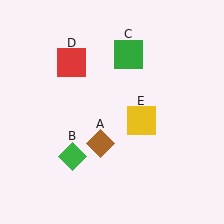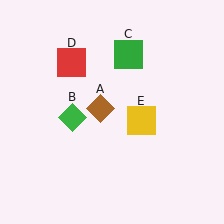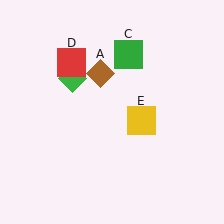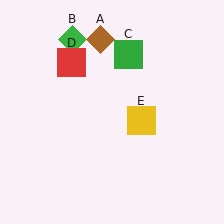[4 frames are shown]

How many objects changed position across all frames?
2 objects changed position: brown diamond (object A), green diamond (object B).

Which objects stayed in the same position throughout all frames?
Green square (object C) and red square (object D) and yellow square (object E) remained stationary.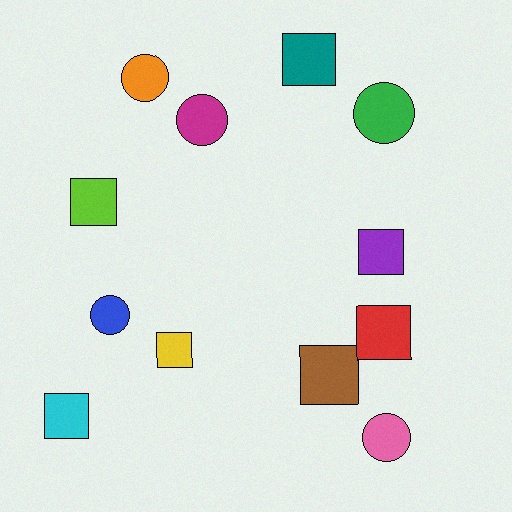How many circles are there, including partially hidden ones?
There are 5 circles.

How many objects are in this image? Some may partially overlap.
There are 12 objects.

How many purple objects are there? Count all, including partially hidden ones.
There is 1 purple object.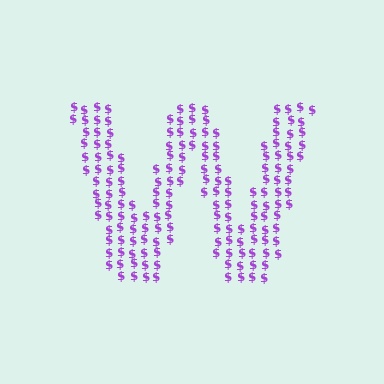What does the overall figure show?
The overall figure shows the letter W.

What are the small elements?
The small elements are dollar signs.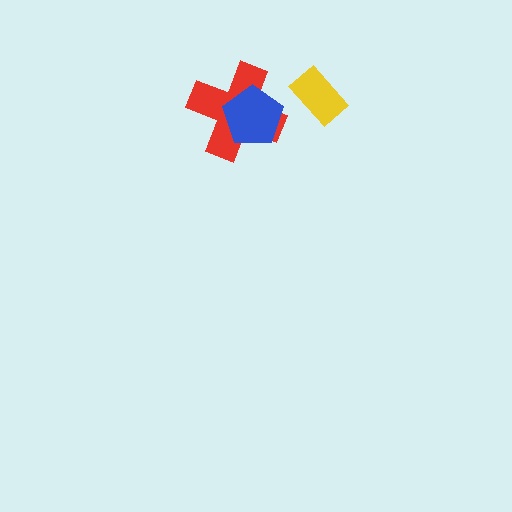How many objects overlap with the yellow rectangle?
0 objects overlap with the yellow rectangle.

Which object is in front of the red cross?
The blue pentagon is in front of the red cross.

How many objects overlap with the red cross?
1 object overlaps with the red cross.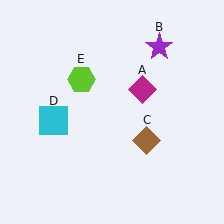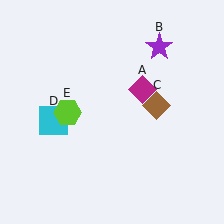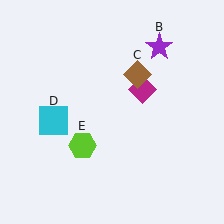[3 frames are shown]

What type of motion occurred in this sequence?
The brown diamond (object C), lime hexagon (object E) rotated counterclockwise around the center of the scene.